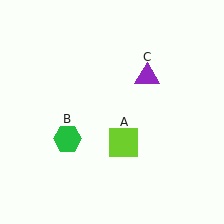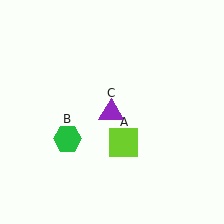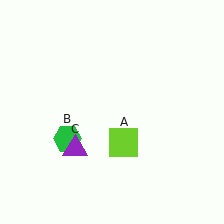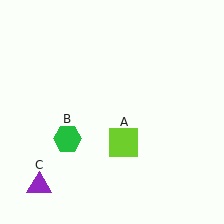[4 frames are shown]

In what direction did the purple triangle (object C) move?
The purple triangle (object C) moved down and to the left.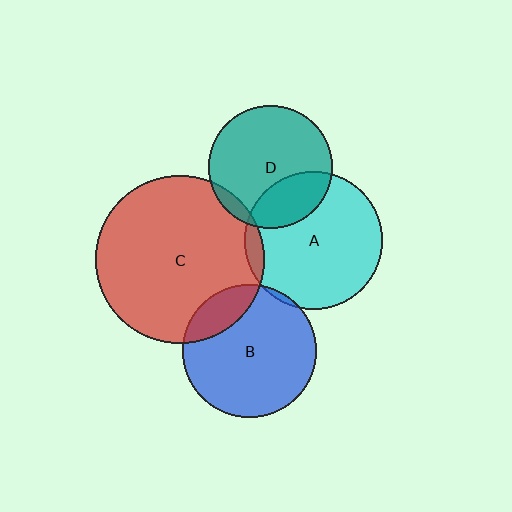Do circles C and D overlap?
Yes.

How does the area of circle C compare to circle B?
Approximately 1.6 times.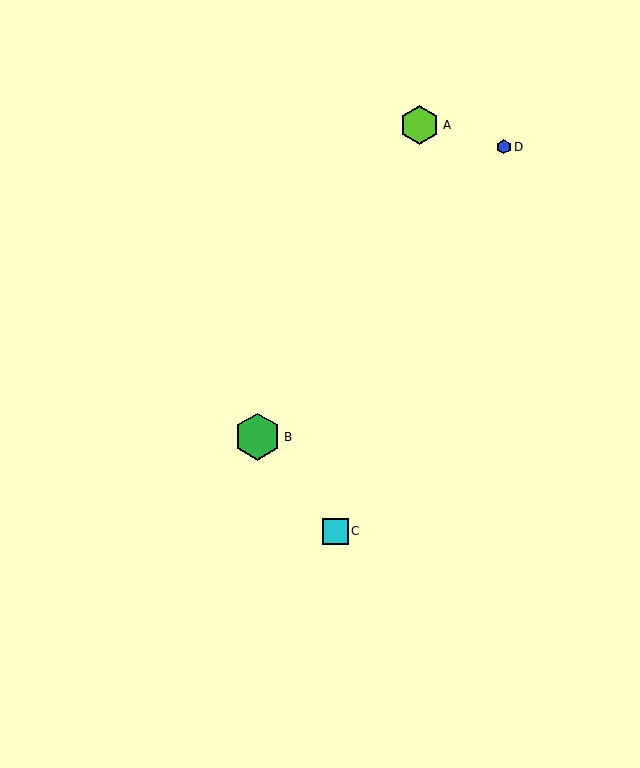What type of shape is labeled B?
Shape B is a green hexagon.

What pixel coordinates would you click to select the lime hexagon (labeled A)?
Click at (420, 125) to select the lime hexagon A.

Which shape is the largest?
The green hexagon (labeled B) is the largest.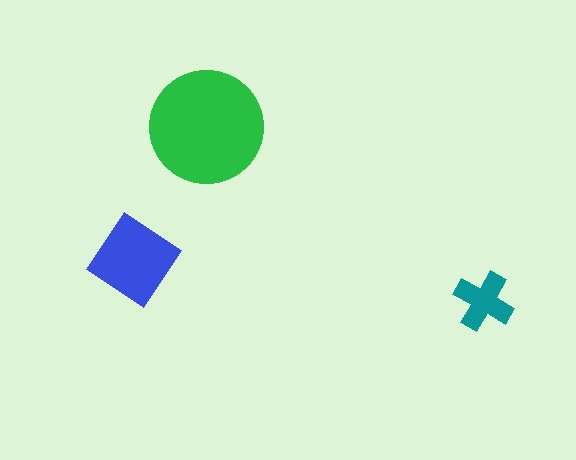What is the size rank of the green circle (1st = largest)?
1st.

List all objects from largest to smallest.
The green circle, the blue diamond, the teal cross.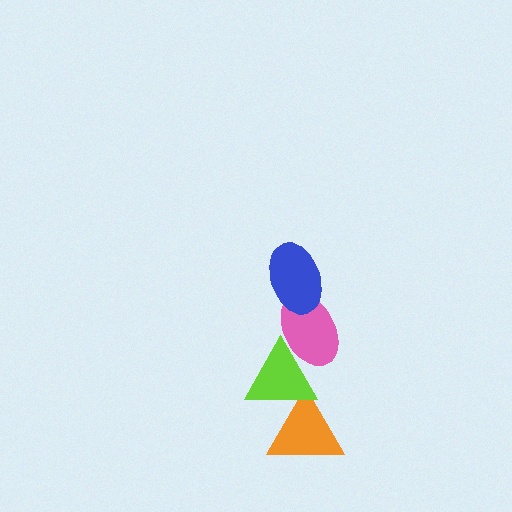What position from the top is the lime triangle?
The lime triangle is 3rd from the top.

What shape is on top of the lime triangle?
The pink ellipse is on top of the lime triangle.